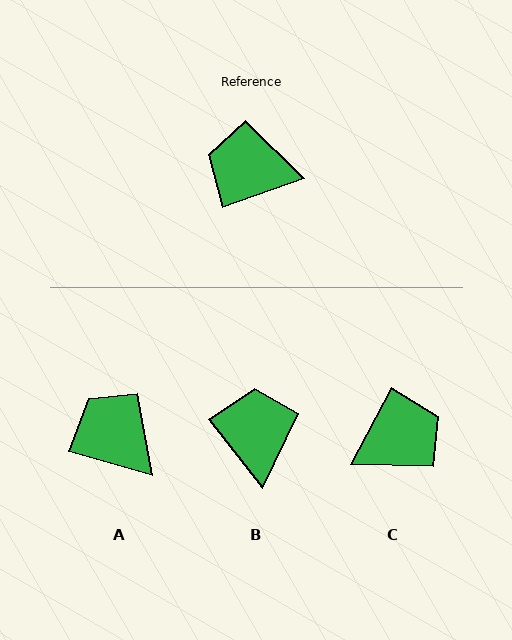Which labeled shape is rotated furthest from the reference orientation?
C, about 137 degrees away.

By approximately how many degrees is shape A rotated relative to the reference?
Approximately 36 degrees clockwise.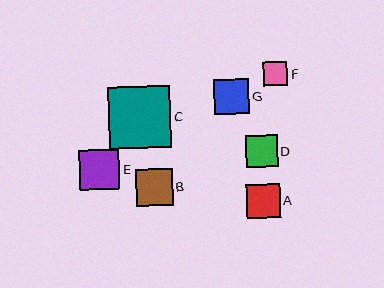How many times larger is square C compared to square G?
Square C is approximately 1.8 times the size of square G.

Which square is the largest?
Square C is the largest with a size of approximately 62 pixels.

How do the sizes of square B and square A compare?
Square B and square A are approximately the same size.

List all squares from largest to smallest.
From largest to smallest: C, E, B, G, A, D, F.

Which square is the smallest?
Square F is the smallest with a size of approximately 24 pixels.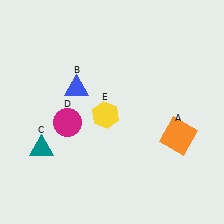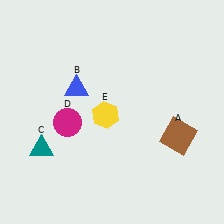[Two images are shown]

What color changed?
The square (A) changed from orange in Image 1 to brown in Image 2.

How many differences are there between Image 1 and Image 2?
There is 1 difference between the two images.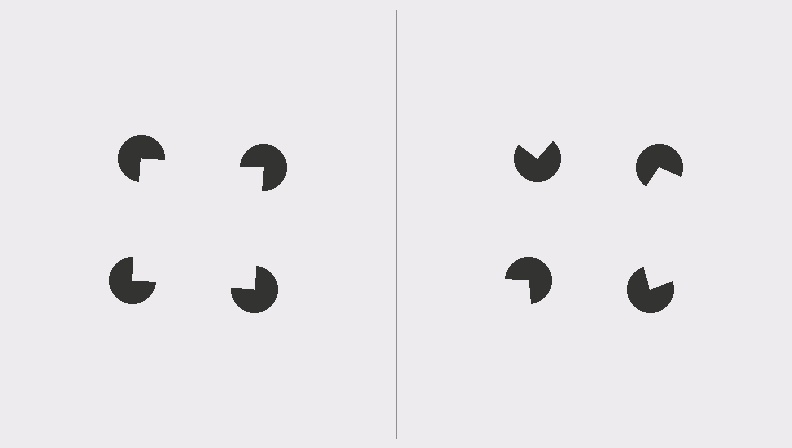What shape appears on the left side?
An illusory square.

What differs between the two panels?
The pac-man discs are positioned identically on both sides; only the wedge orientations differ. On the left they align to a square; on the right they are misaligned.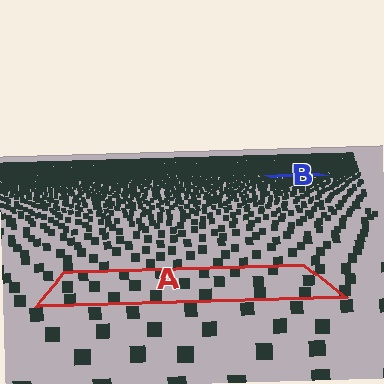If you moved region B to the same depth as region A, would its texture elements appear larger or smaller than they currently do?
They would appear larger. At a closer depth, the same texture elements are projected at a bigger on-screen size.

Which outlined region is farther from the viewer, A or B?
Region B is farther from the viewer — the texture elements inside it appear smaller and more densely packed.